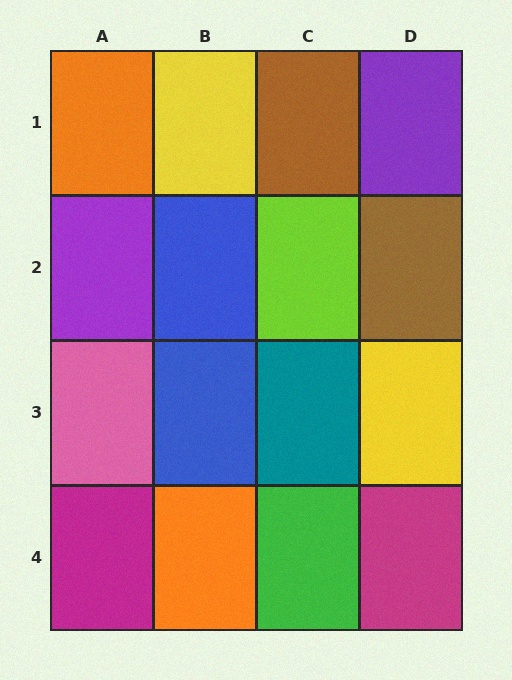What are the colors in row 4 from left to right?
Magenta, orange, green, magenta.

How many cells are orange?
2 cells are orange.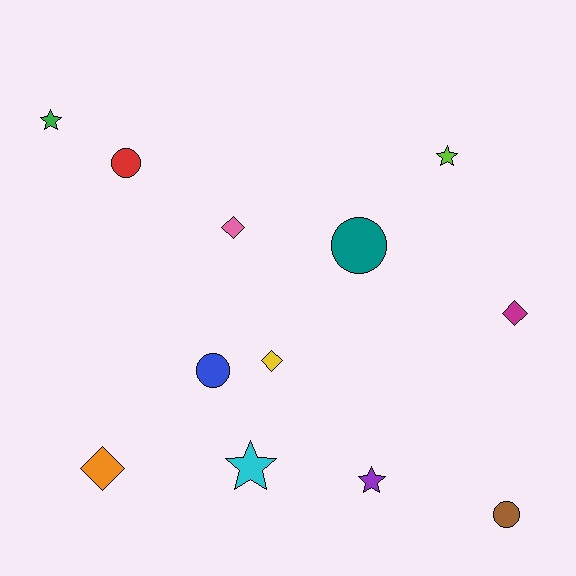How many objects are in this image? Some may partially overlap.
There are 12 objects.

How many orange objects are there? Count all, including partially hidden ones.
There is 1 orange object.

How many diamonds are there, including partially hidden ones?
There are 4 diamonds.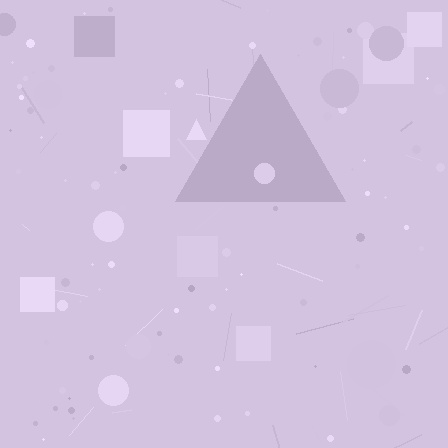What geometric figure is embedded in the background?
A triangle is embedded in the background.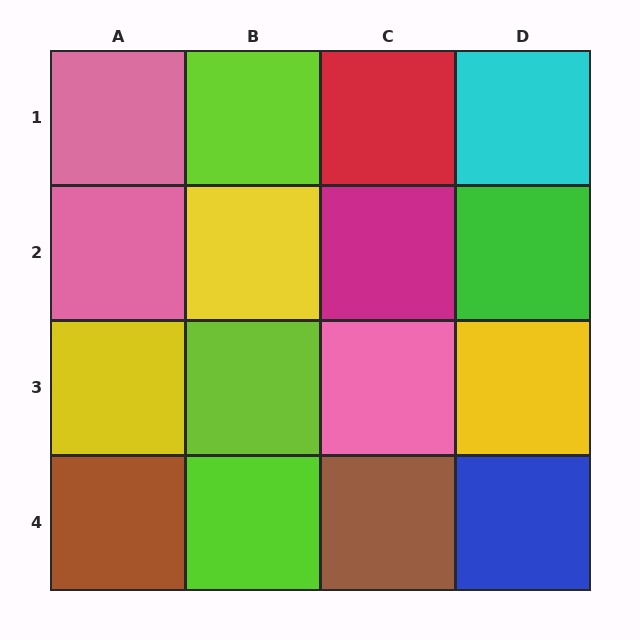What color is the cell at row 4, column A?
Brown.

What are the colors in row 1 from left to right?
Pink, lime, red, cyan.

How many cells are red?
1 cell is red.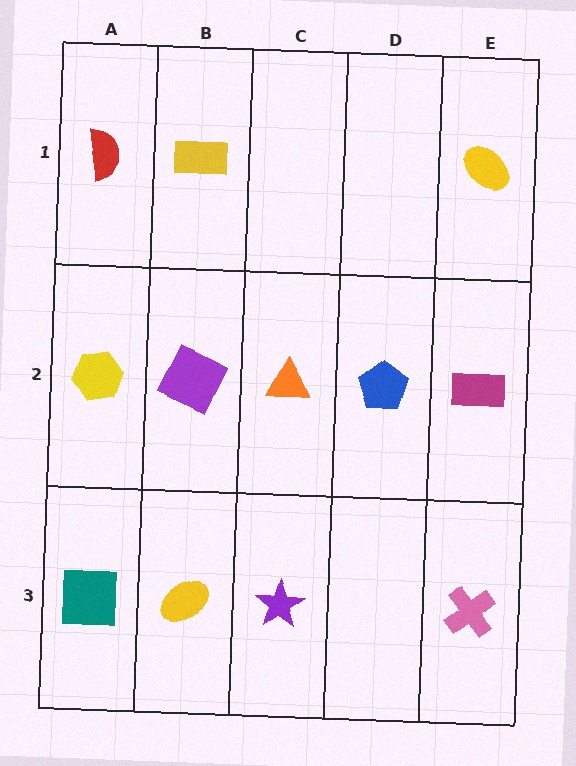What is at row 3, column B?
A yellow ellipse.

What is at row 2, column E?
A magenta rectangle.